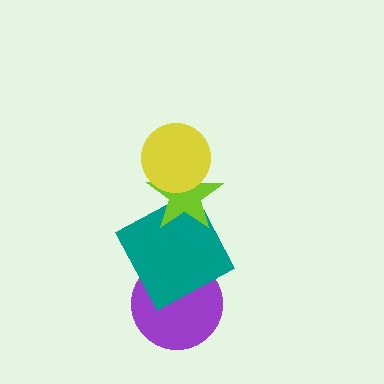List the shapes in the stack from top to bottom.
From top to bottom: the yellow circle, the lime star, the teal square, the purple circle.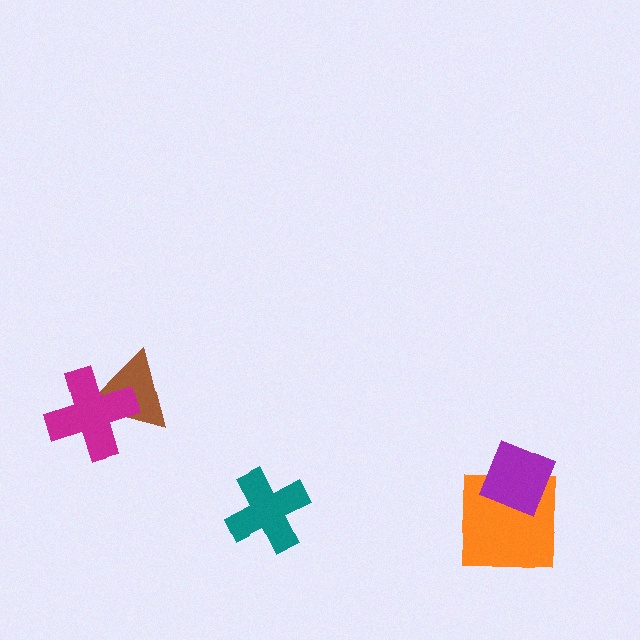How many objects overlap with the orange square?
1 object overlaps with the orange square.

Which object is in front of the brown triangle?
The magenta cross is in front of the brown triangle.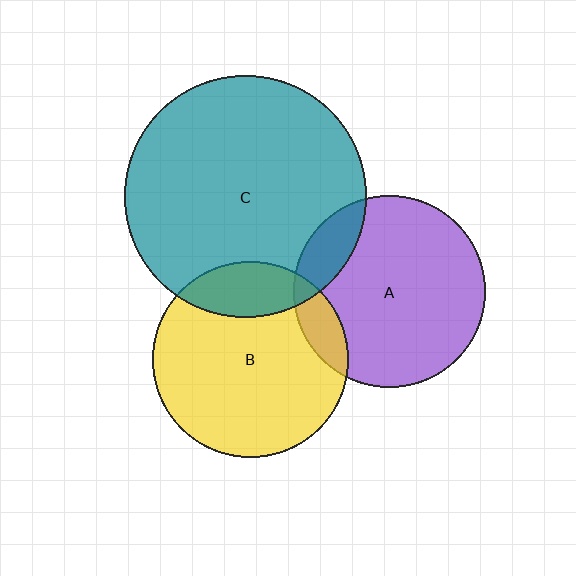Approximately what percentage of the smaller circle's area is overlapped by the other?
Approximately 10%.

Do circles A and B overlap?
Yes.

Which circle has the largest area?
Circle C (teal).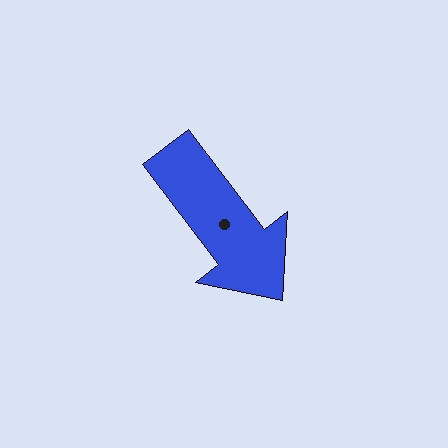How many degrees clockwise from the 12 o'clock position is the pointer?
Approximately 143 degrees.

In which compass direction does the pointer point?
Southeast.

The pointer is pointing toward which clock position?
Roughly 5 o'clock.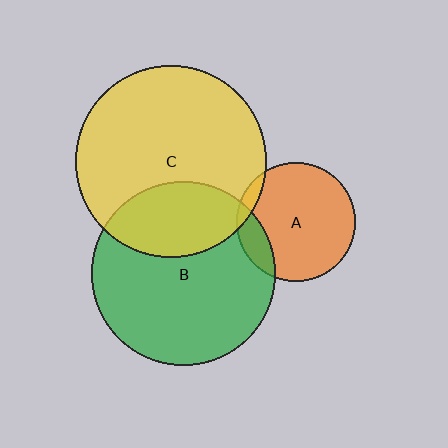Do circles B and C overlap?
Yes.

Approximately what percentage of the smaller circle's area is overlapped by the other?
Approximately 30%.